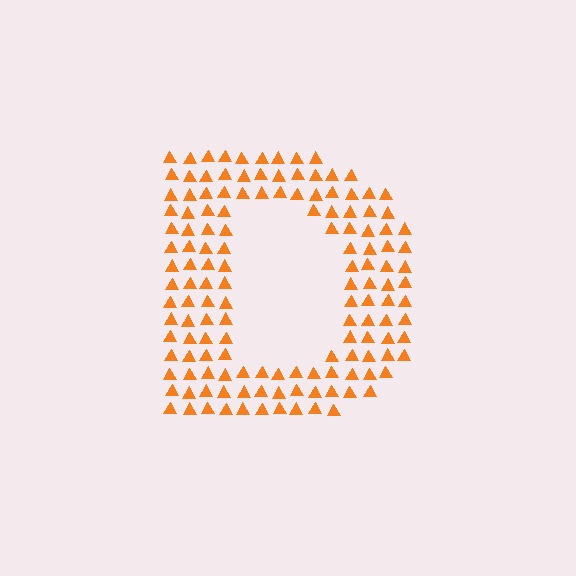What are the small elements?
The small elements are triangles.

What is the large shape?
The large shape is the letter D.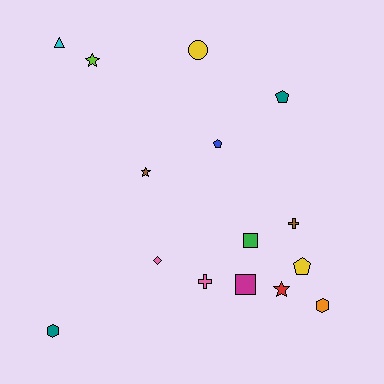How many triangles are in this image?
There is 1 triangle.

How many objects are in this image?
There are 15 objects.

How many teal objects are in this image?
There are 2 teal objects.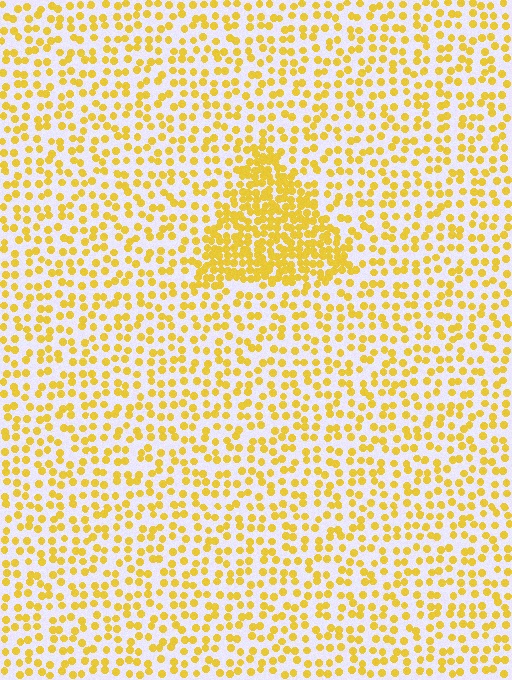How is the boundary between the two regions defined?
The boundary is defined by a change in element density (approximately 2.4x ratio). All elements are the same color, size, and shape.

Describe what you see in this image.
The image contains small yellow elements arranged at two different densities. A triangle-shaped region is visible where the elements are more densely packed than the surrounding area.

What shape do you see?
I see a triangle.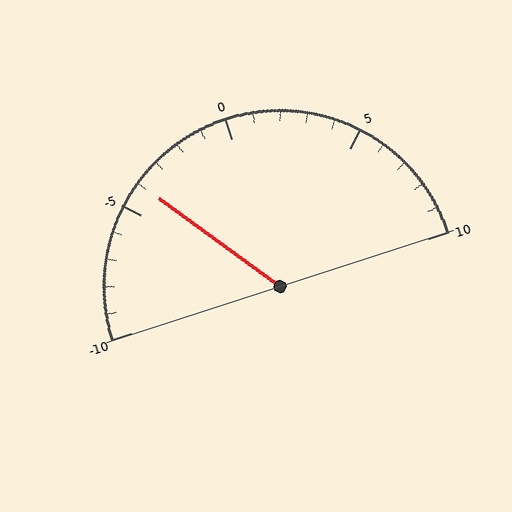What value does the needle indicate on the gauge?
The needle indicates approximately -4.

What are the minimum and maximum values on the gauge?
The gauge ranges from -10 to 10.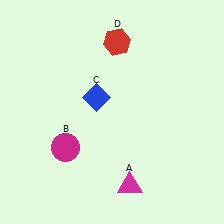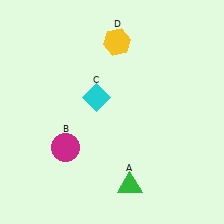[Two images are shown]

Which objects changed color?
A changed from magenta to green. C changed from blue to cyan. D changed from red to yellow.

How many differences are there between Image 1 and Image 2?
There are 3 differences between the two images.